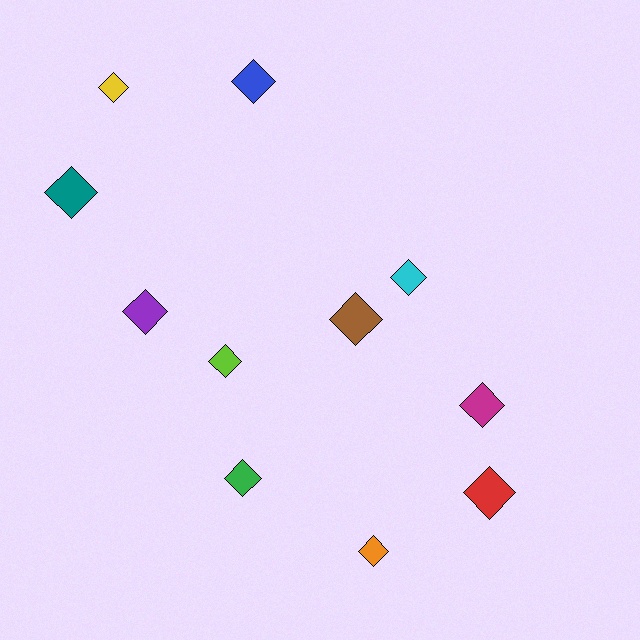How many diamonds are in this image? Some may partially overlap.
There are 11 diamonds.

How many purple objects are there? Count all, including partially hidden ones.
There is 1 purple object.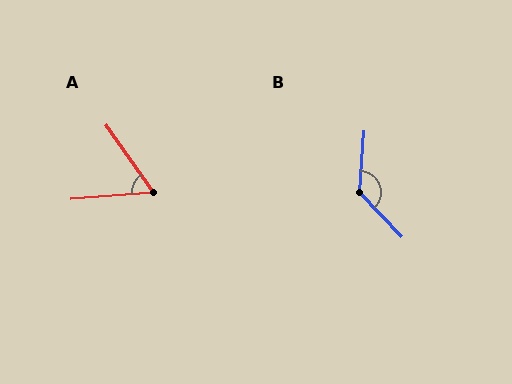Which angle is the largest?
B, at approximately 132 degrees.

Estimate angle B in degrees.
Approximately 132 degrees.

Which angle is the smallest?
A, at approximately 59 degrees.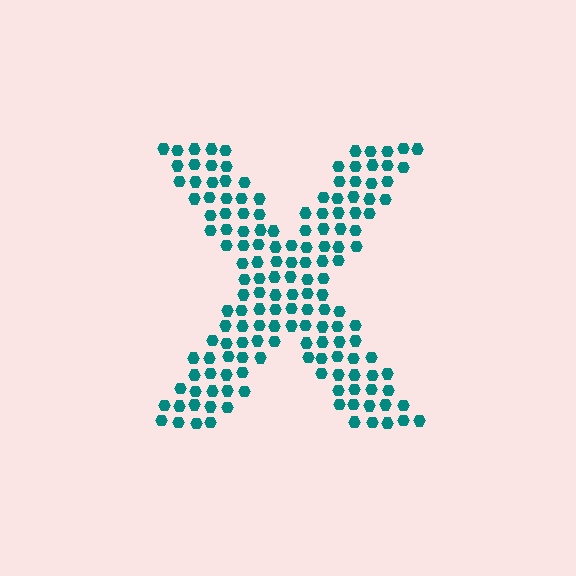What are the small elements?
The small elements are hexagons.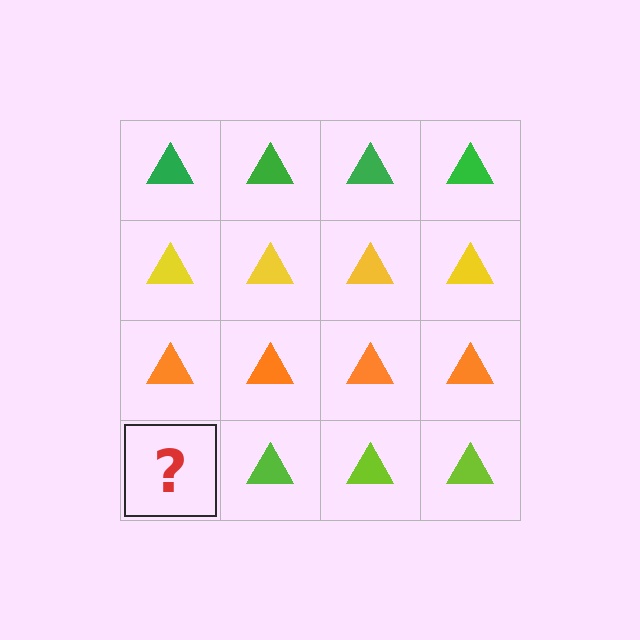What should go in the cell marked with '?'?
The missing cell should contain a lime triangle.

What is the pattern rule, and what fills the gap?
The rule is that each row has a consistent color. The gap should be filled with a lime triangle.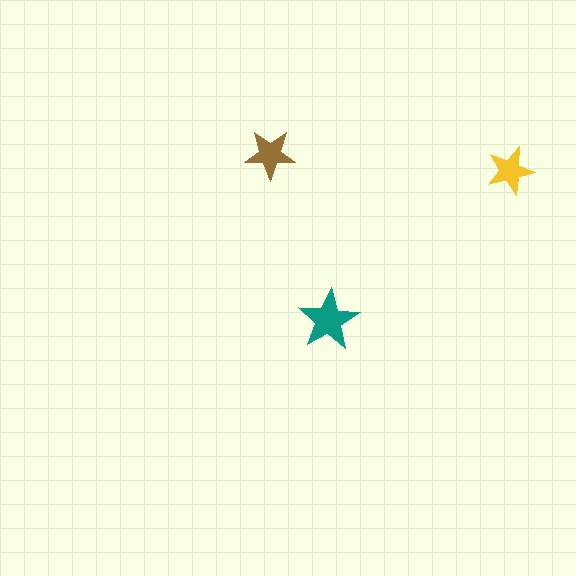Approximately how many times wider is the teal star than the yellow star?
About 1.5 times wider.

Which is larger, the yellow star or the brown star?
The brown one.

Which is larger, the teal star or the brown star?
The teal one.